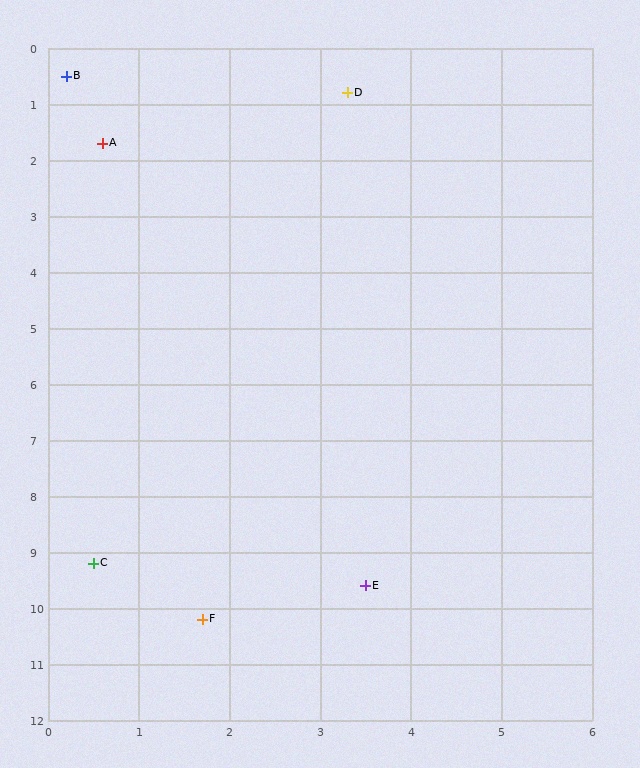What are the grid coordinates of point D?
Point D is at approximately (3.3, 0.8).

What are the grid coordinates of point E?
Point E is at approximately (3.5, 9.6).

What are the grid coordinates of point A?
Point A is at approximately (0.6, 1.7).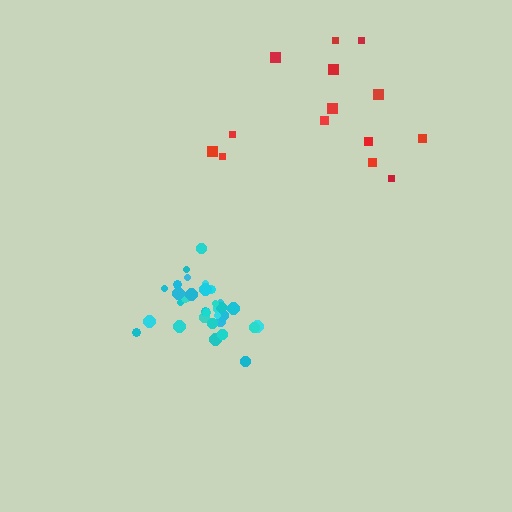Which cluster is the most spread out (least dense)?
Red.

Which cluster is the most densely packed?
Cyan.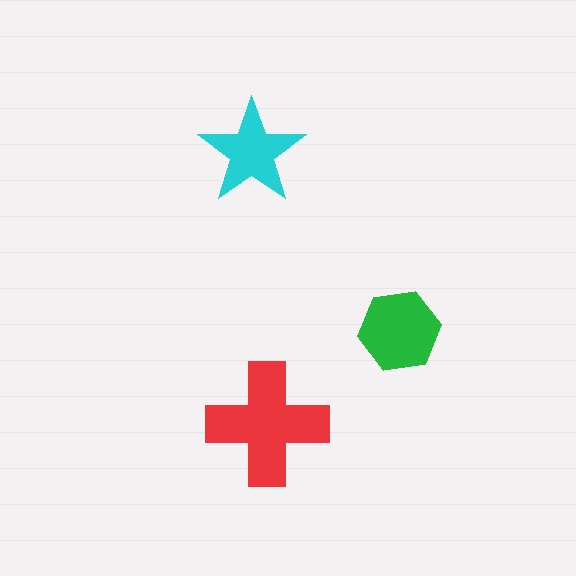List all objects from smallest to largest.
The cyan star, the green hexagon, the red cross.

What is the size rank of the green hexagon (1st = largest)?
2nd.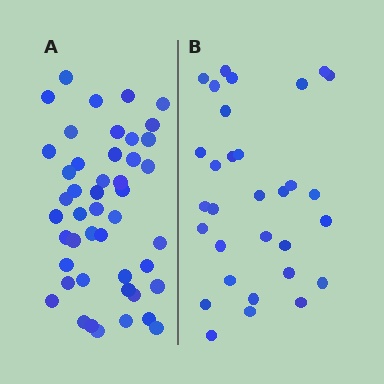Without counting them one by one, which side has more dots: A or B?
Region A (the left region) has more dots.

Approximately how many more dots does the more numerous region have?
Region A has approximately 15 more dots than region B.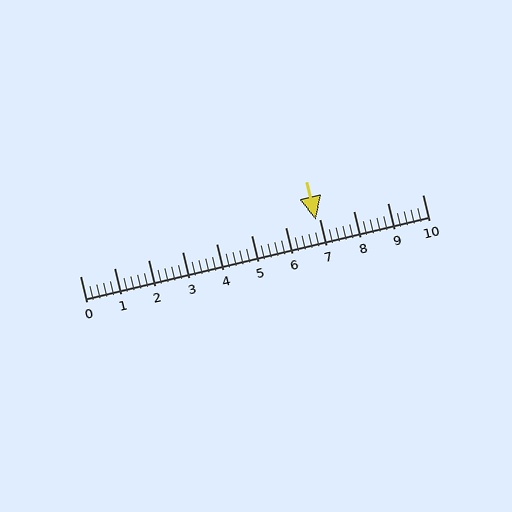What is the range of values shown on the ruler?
The ruler shows values from 0 to 10.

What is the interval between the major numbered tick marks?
The major tick marks are spaced 1 units apart.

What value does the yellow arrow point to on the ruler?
The yellow arrow points to approximately 6.9.